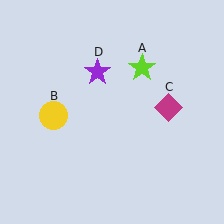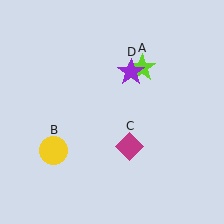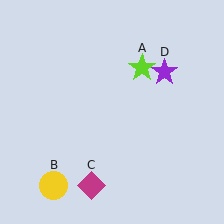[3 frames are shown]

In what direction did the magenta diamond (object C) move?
The magenta diamond (object C) moved down and to the left.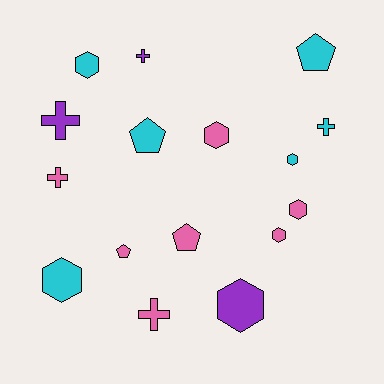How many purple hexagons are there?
There is 1 purple hexagon.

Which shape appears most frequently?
Hexagon, with 7 objects.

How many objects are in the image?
There are 16 objects.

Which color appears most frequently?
Pink, with 7 objects.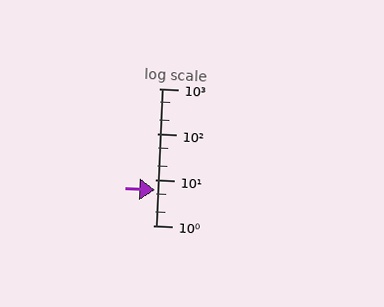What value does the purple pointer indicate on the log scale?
The pointer indicates approximately 5.9.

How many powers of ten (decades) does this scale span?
The scale spans 3 decades, from 1 to 1000.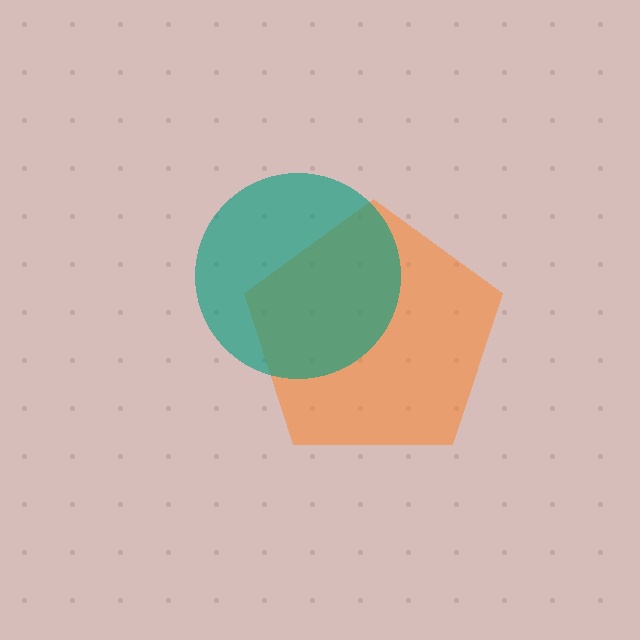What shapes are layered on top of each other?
The layered shapes are: an orange pentagon, a teal circle.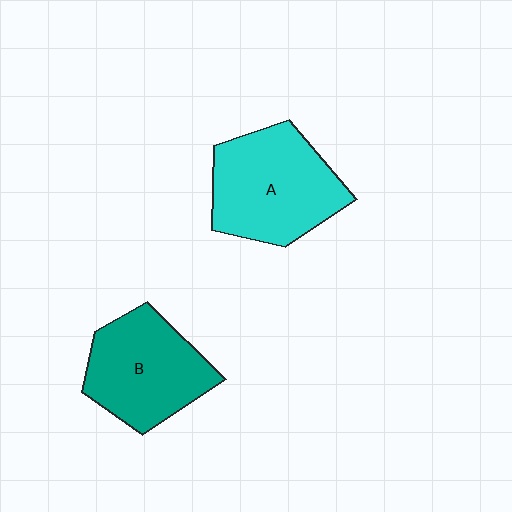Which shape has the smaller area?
Shape B (teal).